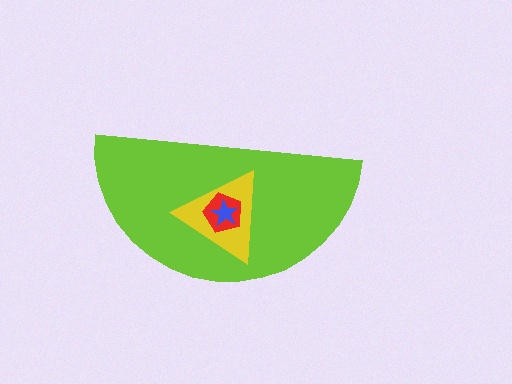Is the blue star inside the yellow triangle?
Yes.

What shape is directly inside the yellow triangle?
The red pentagon.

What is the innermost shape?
The blue star.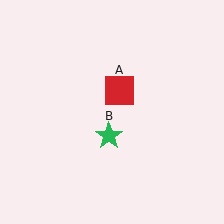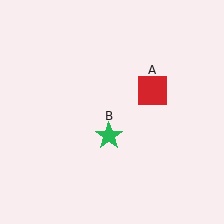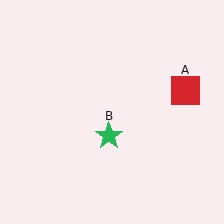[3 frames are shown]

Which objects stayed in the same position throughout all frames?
Green star (object B) remained stationary.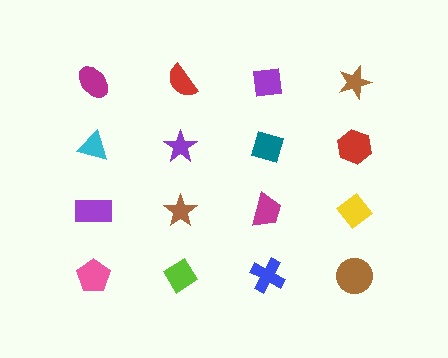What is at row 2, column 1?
A cyan triangle.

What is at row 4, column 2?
A lime diamond.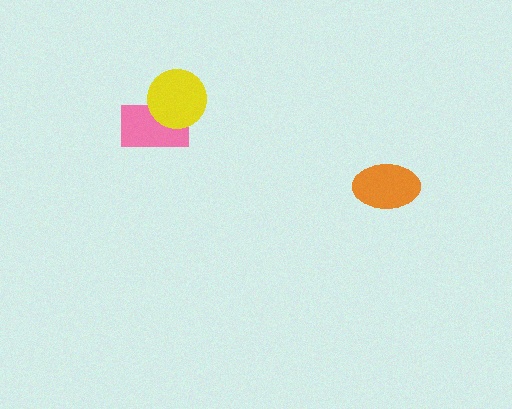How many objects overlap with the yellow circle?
1 object overlaps with the yellow circle.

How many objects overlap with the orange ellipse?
0 objects overlap with the orange ellipse.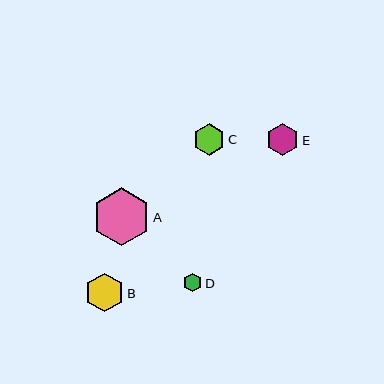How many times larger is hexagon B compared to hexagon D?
Hexagon B is approximately 2.1 times the size of hexagon D.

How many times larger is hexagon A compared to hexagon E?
Hexagon A is approximately 1.8 times the size of hexagon E.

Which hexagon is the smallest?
Hexagon D is the smallest with a size of approximately 19 pixels.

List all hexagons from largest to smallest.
From largest to smallest: A, B, E, C, D.